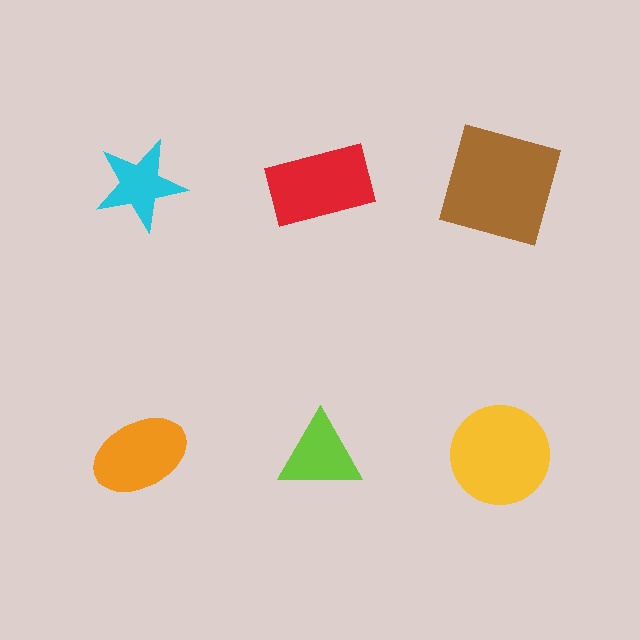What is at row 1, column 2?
A red rectangle.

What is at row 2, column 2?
A lime triangle.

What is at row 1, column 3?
A brown square.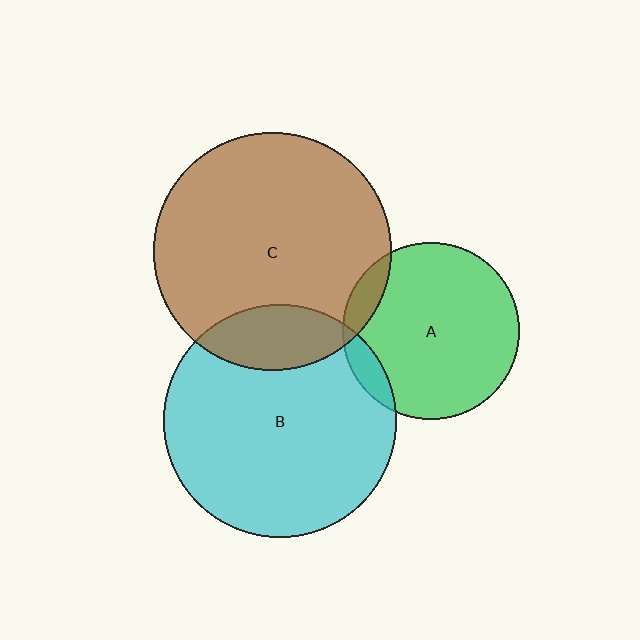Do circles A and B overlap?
Yes.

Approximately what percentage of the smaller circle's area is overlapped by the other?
Approximately 10%.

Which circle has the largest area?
Circle C (brown).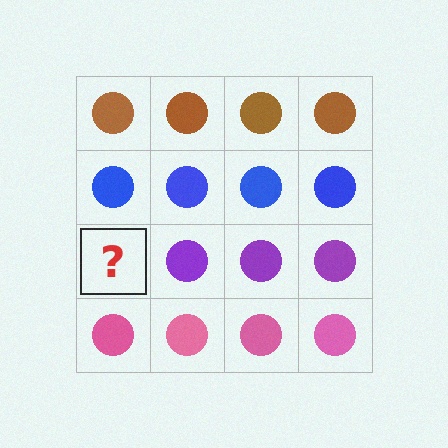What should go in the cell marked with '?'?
The missing cell should contain a purple circle.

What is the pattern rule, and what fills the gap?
The rule is that each row has a consistent color. The gap should be filled with a purple circle.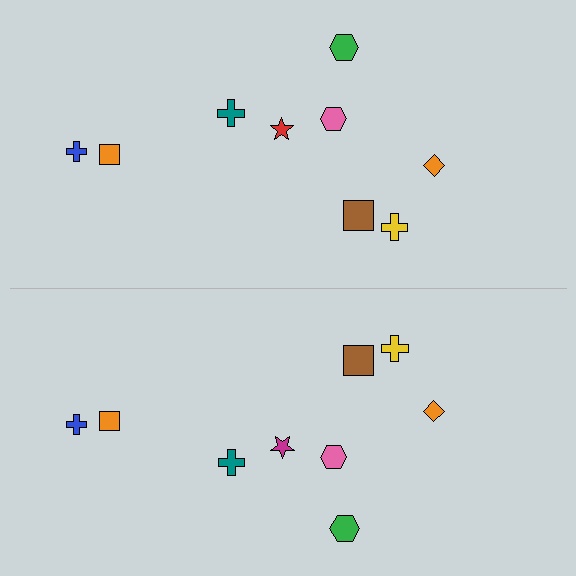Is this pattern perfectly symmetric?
No, the pattern is not perfectly symmetric. The magenta star on the bottom side breaks the symmetry — its mirror counterpart is red.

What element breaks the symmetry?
The magenta star on the bottom side breaks the symmetry — its mirror counterpart is red.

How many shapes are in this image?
There are 18 shapes in this image.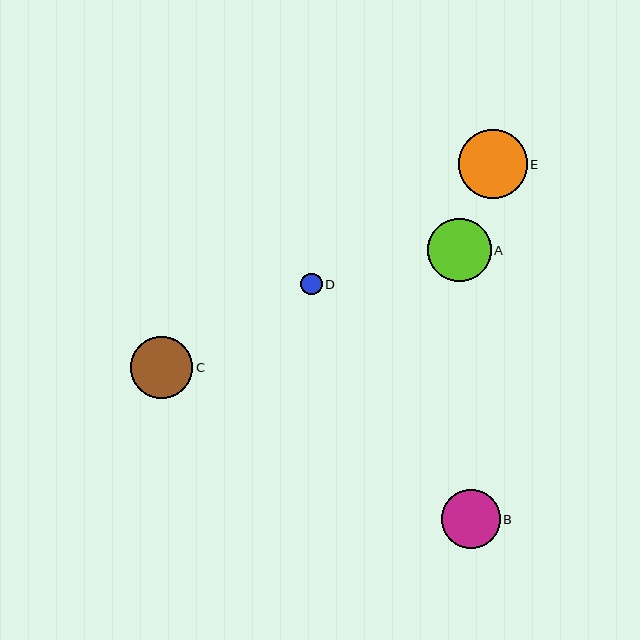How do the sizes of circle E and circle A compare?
Circle E and circle A are approximately the same size.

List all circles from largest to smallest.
From largest to smallest: E, A, C, B, D.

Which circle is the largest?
Circle E is the largest with a size of approximately 68 pixels.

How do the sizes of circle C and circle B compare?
Circle C and circle B are approximately the same size.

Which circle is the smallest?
Circle D is the smallest with a size of approximately 21 pixels.